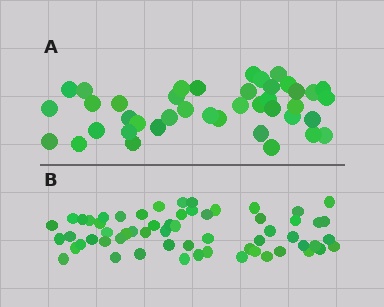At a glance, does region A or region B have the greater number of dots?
Region B (the bottom region) has more dots.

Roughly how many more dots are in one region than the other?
Region B has approximately 20 more dots than region A.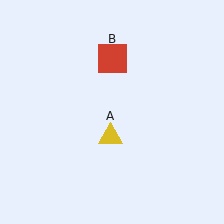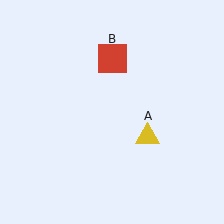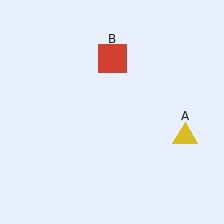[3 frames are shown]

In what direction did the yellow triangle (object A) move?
The yellow triangle (object A) moved right.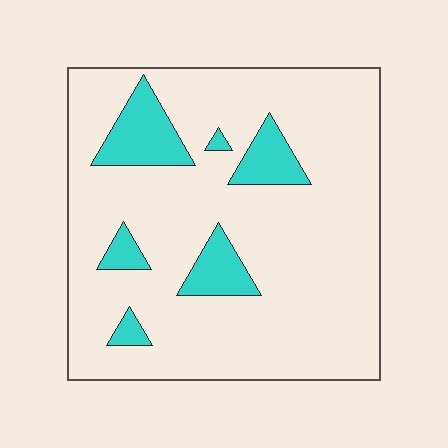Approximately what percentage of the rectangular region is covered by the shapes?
Approximately 15%.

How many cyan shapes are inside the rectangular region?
6.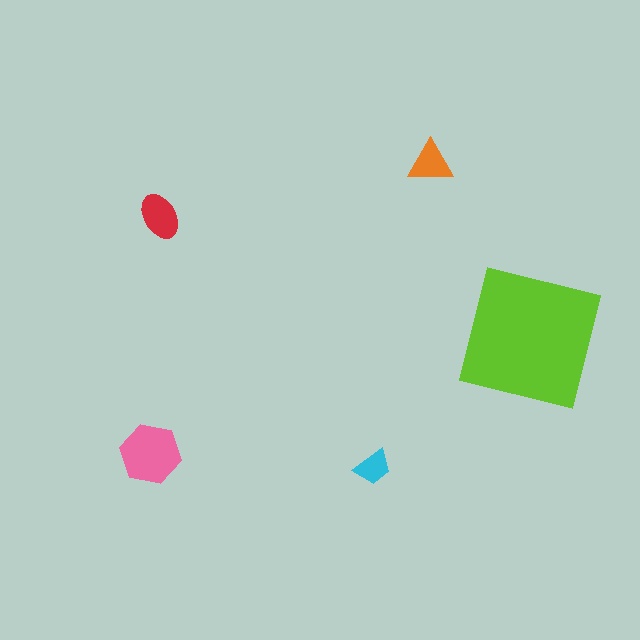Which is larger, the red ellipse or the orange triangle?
The red ellipse.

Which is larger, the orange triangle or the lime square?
The lime square.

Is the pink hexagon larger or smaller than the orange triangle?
Larger.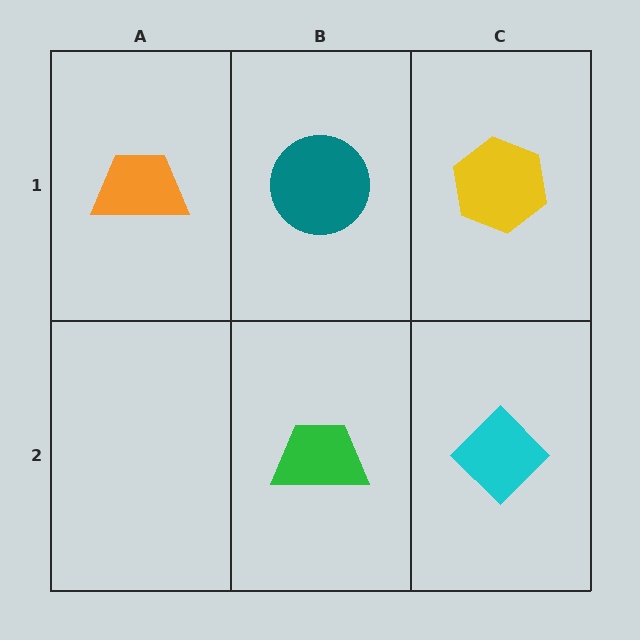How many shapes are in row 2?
2 shapes.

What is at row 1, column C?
A yellow hexagon.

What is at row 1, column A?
An orange trapezoid.